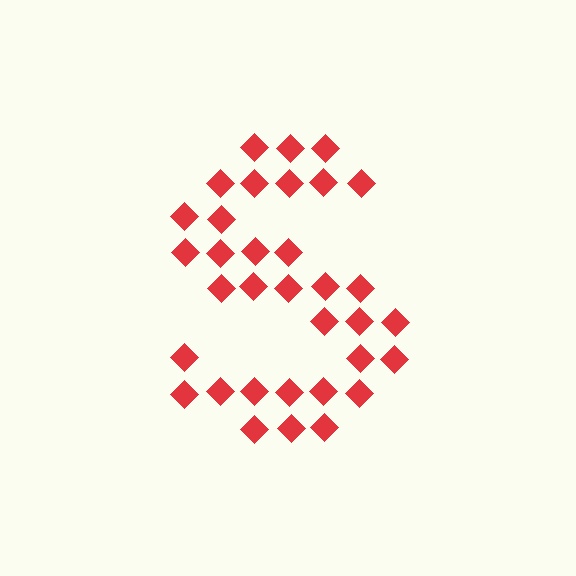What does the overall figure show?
The overall figure shows the letter S.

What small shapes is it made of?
It is made of small diamonds.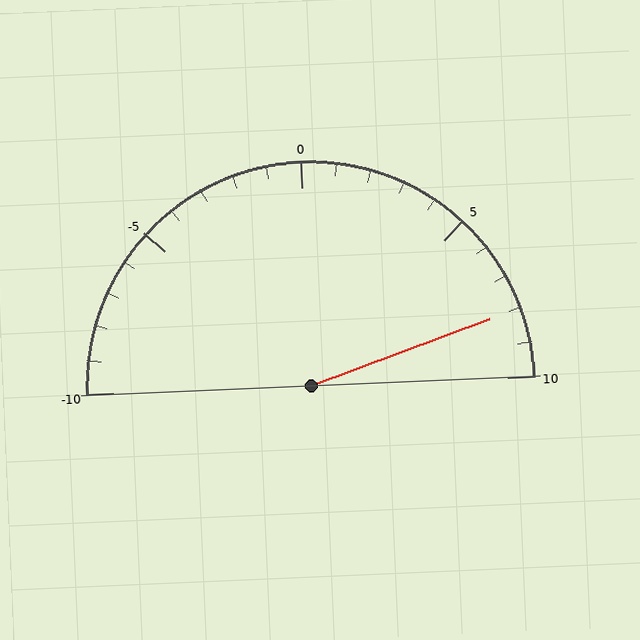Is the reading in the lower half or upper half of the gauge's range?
The reading is in the upper half of the range (-10 to 10).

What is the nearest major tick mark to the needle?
The nearest major tick mark is 10.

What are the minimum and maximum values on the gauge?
The gauge ranges from -10 to 10.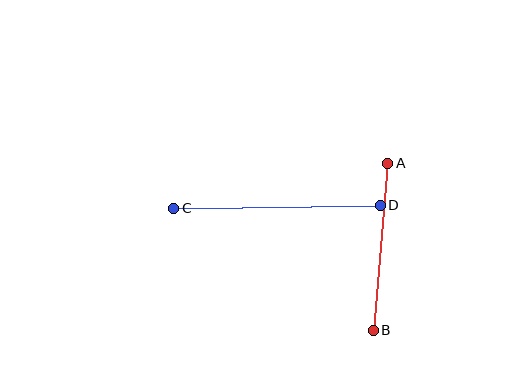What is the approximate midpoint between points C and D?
The midpoint is at approximately (277, 207) pixels.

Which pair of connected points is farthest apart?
Points C and D are farthest apart.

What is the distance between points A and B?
The distance is approximately 168 pixels.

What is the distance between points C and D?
The distance is approximately 207 pixels.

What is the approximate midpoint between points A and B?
The midpoint is at approximately (381, 247) pixels.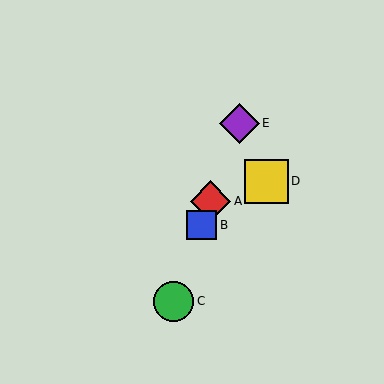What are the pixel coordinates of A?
Object A is at (211, 201).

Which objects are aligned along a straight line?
Objects A, B, C, E are aligned along a straight line.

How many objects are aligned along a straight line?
4 objects (A, B, C, E) are aligned along a straight line.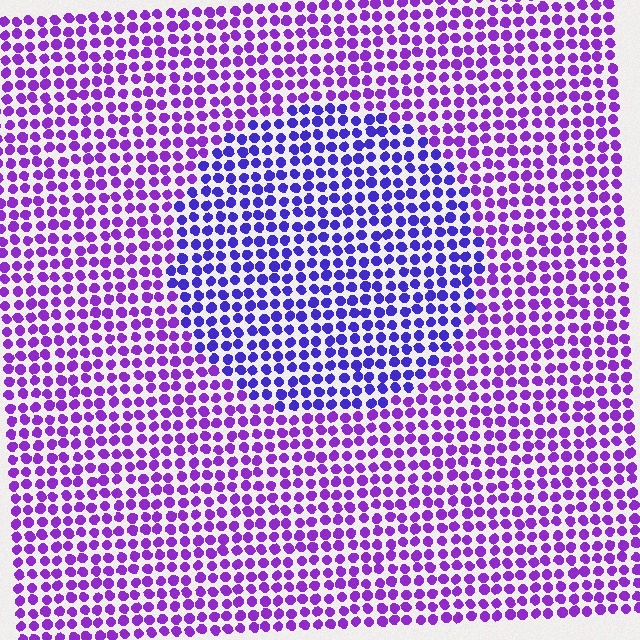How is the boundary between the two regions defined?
The boundary is defined purely by a slight shift in hue (about 30 degrees). Spacing, size, and orientation are identical on both sides.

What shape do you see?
I see a circle.